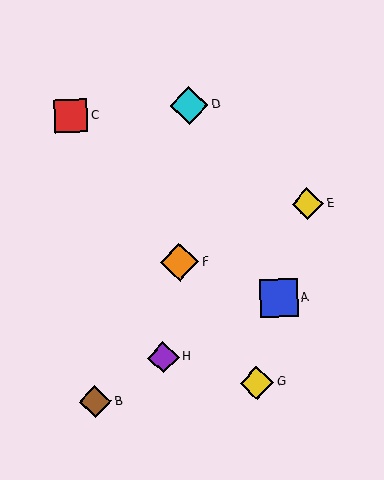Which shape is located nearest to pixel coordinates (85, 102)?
The red square (labeled C) at (71, 116) is nearest to that location.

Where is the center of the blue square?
The center of the blue square is at (279, 298).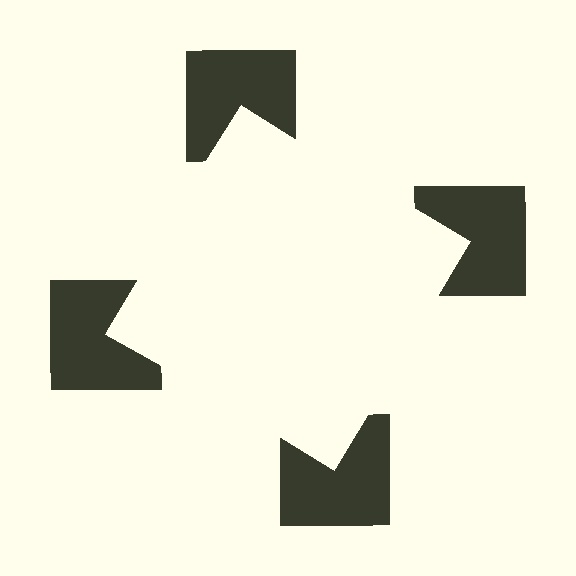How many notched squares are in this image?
There are 4 — one at each vertex of the illusory square.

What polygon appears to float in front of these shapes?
An illusory square — its edges are inferred from the aligned wedge cuts in the notched squares, not physically drawn.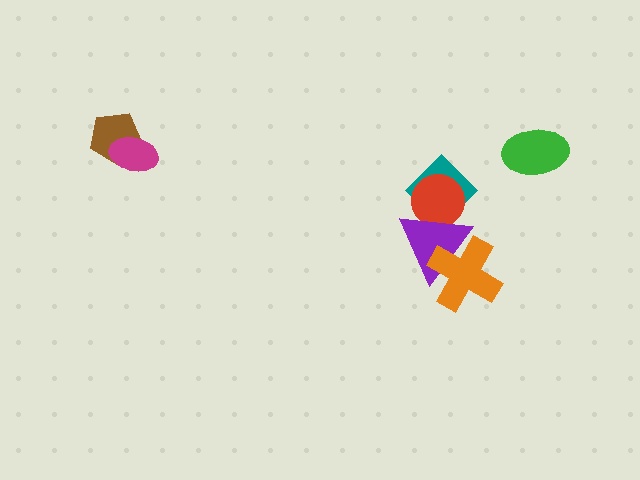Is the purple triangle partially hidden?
Yes, it is partially covered by another shape.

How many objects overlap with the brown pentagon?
1 object overlaps with the brown pentagon.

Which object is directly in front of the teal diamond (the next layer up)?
The red circle is directly in front of the teal diamond.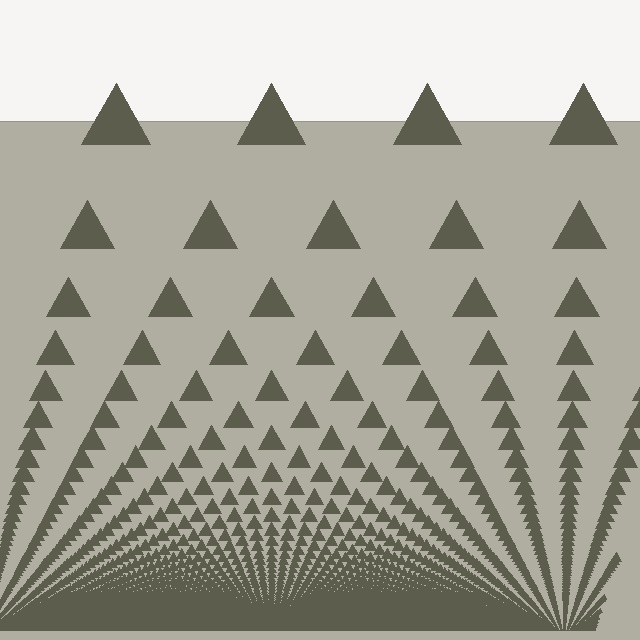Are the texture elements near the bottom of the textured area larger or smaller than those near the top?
Smaller. The gradient is inverted — elements near the bottom are smaller and denser.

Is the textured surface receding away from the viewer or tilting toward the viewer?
The surface appears to tilt toward the viewer. Texture elements get larger and sparser toward the top.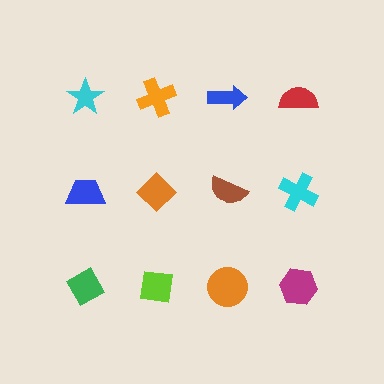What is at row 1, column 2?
An orange cross.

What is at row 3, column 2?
A lime square.